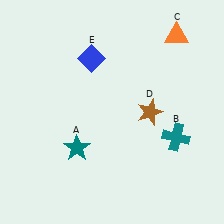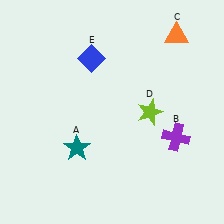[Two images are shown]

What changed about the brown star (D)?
In Image 1, D is brown. In Image 2, it changed to lime.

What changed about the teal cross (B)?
In Image 1, B is teal. In Image 2, it changed to purple.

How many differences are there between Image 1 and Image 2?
There are 2 differences between the two images.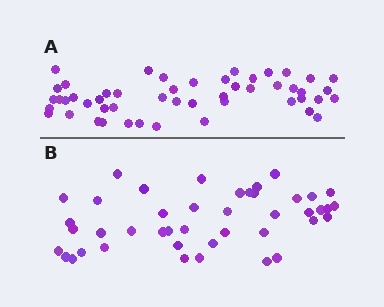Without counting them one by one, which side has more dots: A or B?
Region A (the top region) has more dots.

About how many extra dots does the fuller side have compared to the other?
Region A has roughly 8 or so more dots than region B.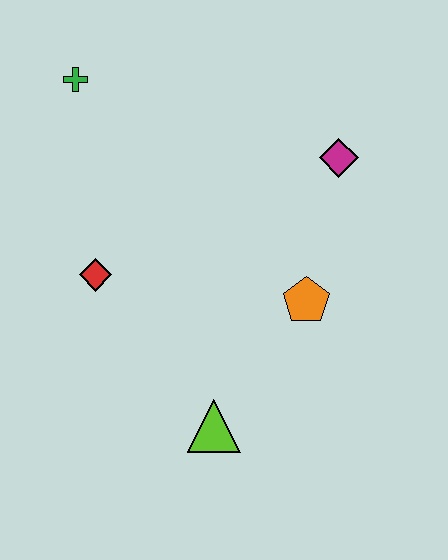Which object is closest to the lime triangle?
The orange pentagon is closest to the lime triangle.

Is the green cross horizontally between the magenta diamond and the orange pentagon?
No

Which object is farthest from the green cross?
The lime triangle is farthest from the green cross.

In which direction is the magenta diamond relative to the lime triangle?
The magenta diamond is above the lime triangle.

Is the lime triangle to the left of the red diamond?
No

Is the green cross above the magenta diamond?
Yes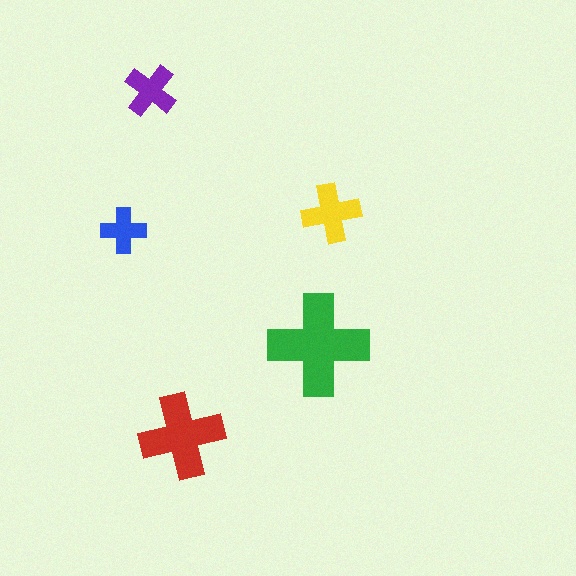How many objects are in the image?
There are 5 objects in the image.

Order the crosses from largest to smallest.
the green one, the red one, the yellow one, the purple one, the blue one.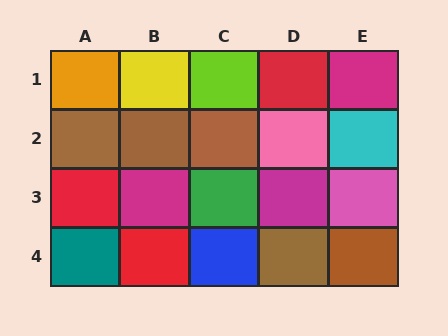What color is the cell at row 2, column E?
Cyan.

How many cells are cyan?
1 cell is cyan.